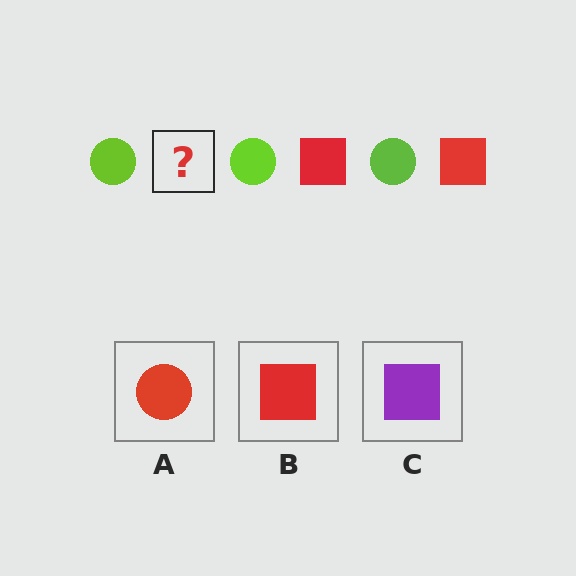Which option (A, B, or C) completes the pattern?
B.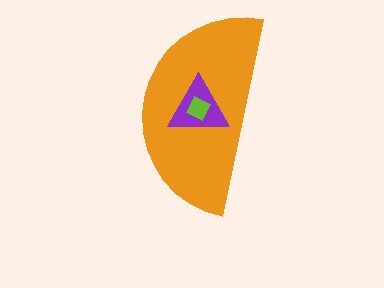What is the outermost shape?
The orange semicircle.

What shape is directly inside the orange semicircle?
The purple triangle.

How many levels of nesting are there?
3.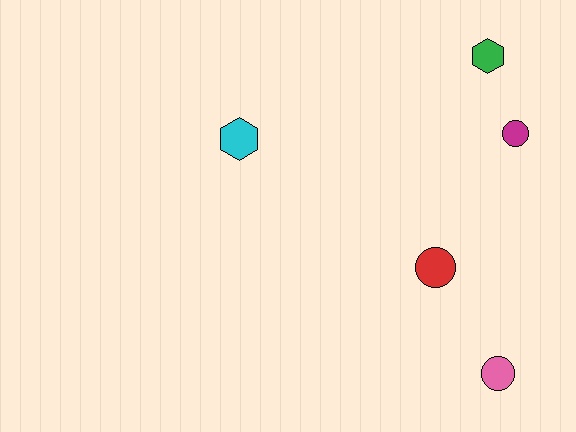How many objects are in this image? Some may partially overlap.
There are 5 objects.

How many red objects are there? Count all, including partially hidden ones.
There is 1 red object.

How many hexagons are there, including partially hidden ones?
There are 2 hexagons.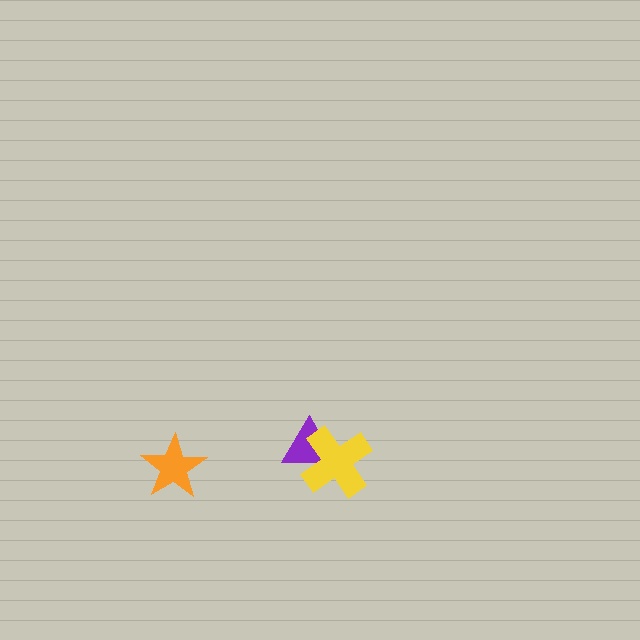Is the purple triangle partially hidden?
Yes, it is partially covered by another shape.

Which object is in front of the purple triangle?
The yellow cross is in front of the purple triangle.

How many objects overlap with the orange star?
0 objects overlap with the orange star.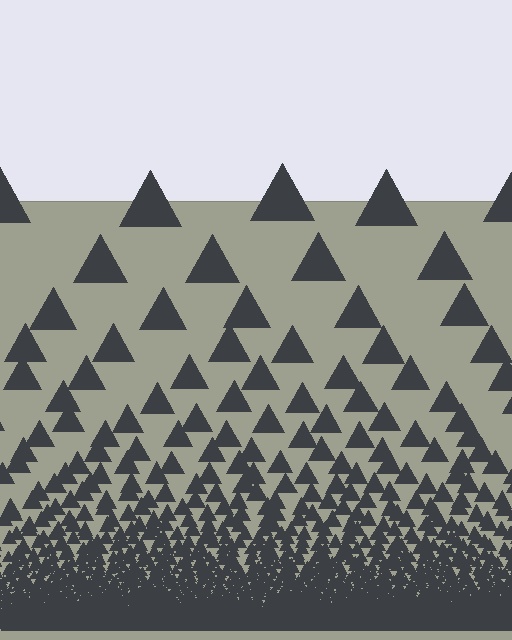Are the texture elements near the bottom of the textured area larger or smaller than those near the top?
Smaller. The gradient is inverted — elements near the bottom are smaller and denser.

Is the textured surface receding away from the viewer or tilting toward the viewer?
The surface appears to tilt toward the viewer. Texture elements get larger and sparser toward the top.